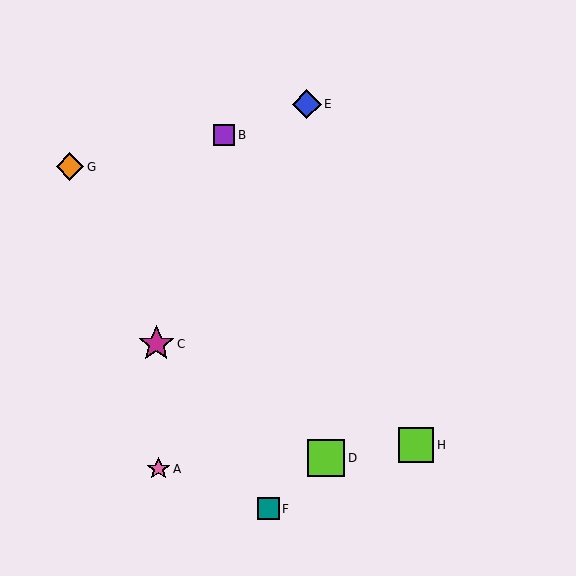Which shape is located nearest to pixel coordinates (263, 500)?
The teal square (labeled F) at (268, 509) is nearest to that location.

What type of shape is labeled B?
Shape B is a purple square.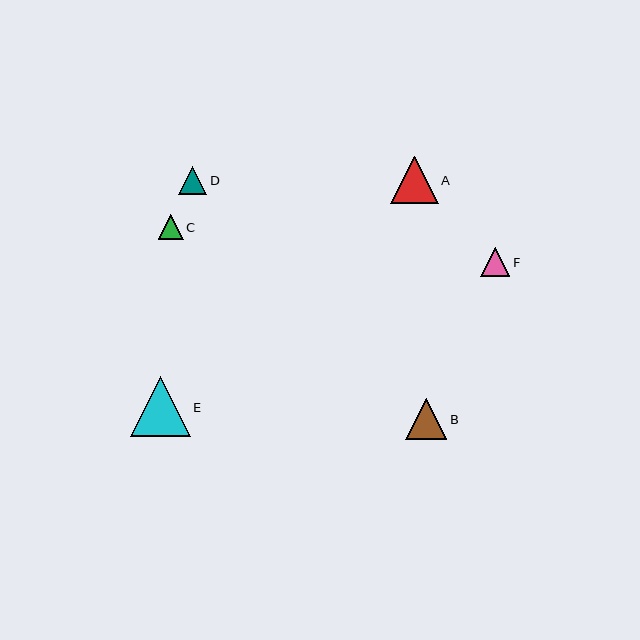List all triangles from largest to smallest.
From largest to smallest: E, A, B, F, D, C.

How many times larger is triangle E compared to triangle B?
Triangle E is approximately 1.5 times the size of triangle B.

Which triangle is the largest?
Triangle E is the largest with a size of approximately 60 pixels.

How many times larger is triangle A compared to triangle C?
Triangle A is approximately 1.9 times the size of triangle C.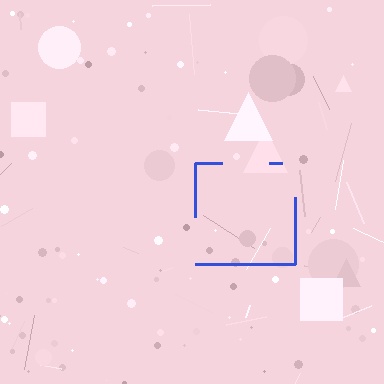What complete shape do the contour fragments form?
The contour fragments form a square.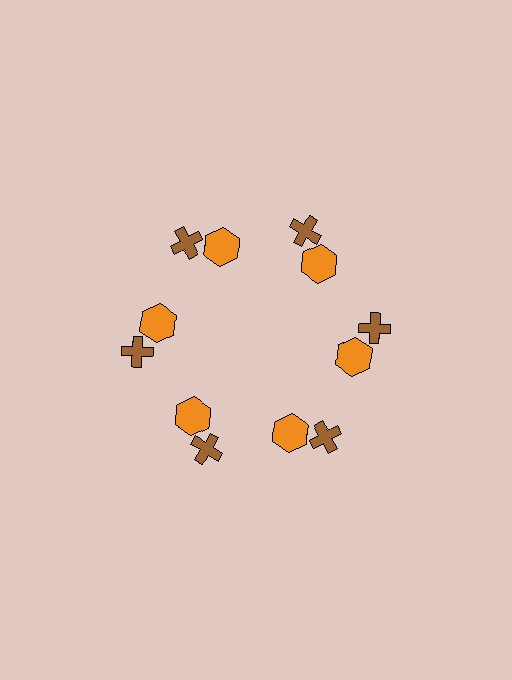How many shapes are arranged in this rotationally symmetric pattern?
There are 12 shapes, arranged in 6 groups of 2.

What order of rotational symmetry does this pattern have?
This pattern has 6-fold rotational symmetry.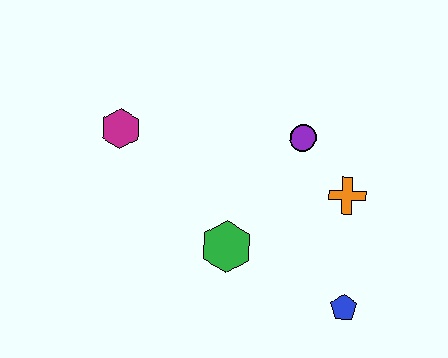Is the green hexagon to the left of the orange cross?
Yes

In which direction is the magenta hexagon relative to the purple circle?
The magenta hexagon is to the left of the purple circle.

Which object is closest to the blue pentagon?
The orange cross is closest to the blue pentagon.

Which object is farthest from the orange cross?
The magenta hexagon is farthest from the orange cross.